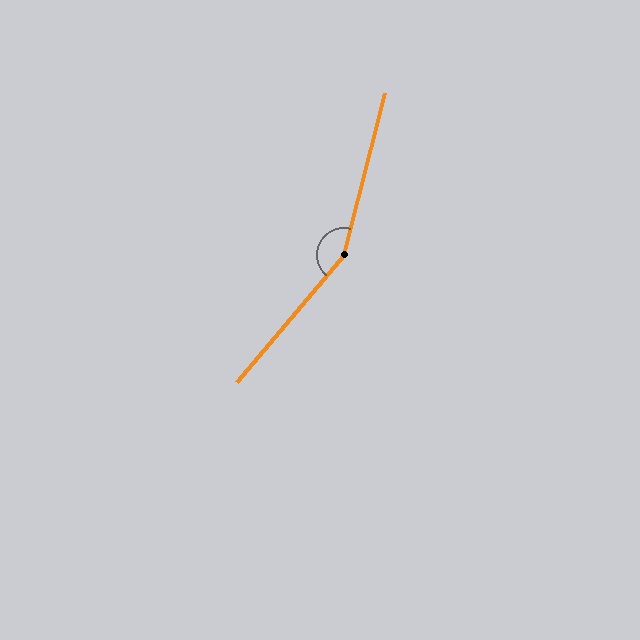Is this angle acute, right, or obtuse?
It is obtuse.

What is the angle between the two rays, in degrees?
Approximately 154 degrees.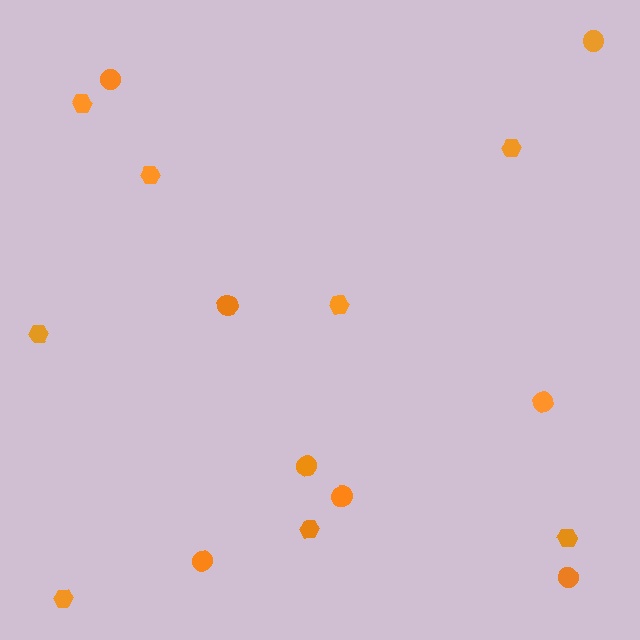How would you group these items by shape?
There are 2 groups: one group of hexagons (8) and one group of circles (8).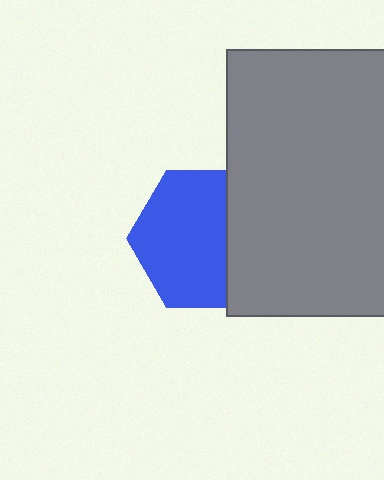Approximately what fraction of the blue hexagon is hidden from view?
Roughly 33% of the blue hexagon is hidden behind the gray rectangle.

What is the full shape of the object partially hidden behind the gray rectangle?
The partially hidden object is a blue hexagon.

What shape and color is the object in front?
The object in front is a gray rectangle.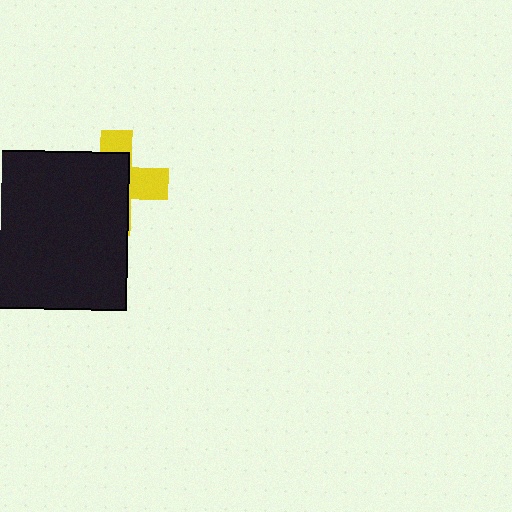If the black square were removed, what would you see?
You would see the complete yellow cross.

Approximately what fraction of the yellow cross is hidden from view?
Roughly 64% of the yellow cross is hidden behind the black square.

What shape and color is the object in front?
The object in front is a black square.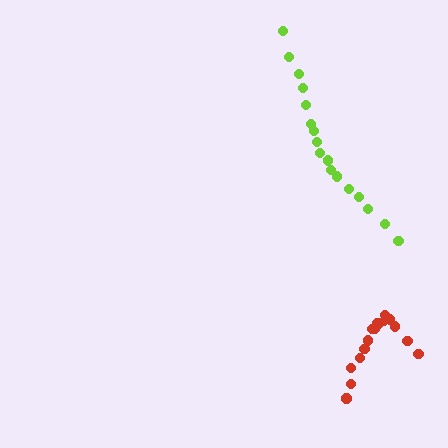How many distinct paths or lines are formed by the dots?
There are 2 distinct paths.